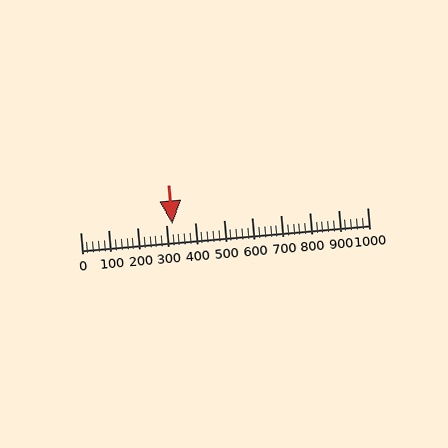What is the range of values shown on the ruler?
The ruler shows values from 0 to 1000.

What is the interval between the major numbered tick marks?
The major tick marks are spaced 100 units apart.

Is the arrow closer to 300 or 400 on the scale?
The arrow is closer to 300.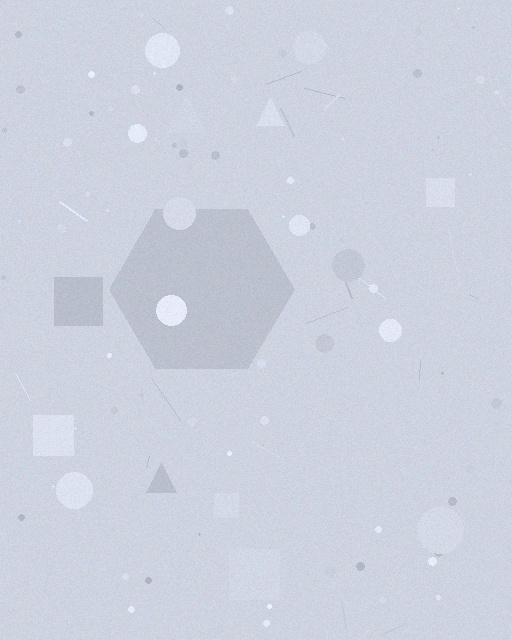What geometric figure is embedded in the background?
A hexagon is embedded in the background.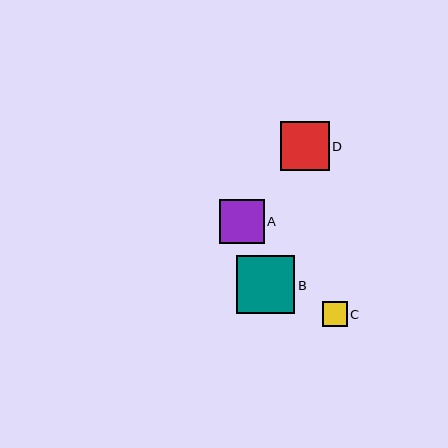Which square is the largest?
Square B is the largest with a size of approximately 59 pixels.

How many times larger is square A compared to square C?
Square A is approximately 1.8 times the size of square C.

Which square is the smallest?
Square C is the smallest with a size of approximately 25 pixels.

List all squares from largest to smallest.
From largest to smallest: B, D, A, C.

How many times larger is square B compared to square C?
Square B is approximately 2.3 times the size of square C.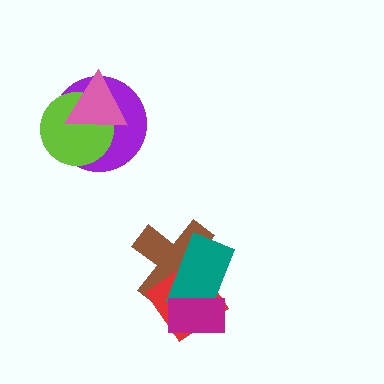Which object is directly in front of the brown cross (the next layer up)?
The red diamond is directly in front of the brown cross.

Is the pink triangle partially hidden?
No, no other shape covers it.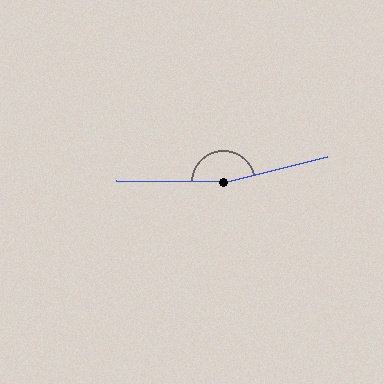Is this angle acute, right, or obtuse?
It is obtuse.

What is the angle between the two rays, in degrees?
Approximately 165 degrees.